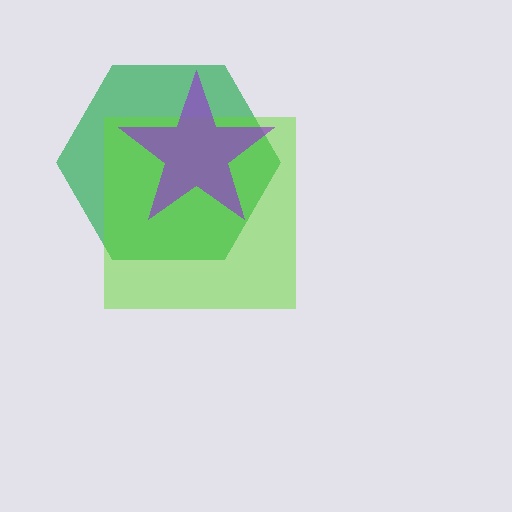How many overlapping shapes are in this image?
There are 3 overlapping shapes in the image.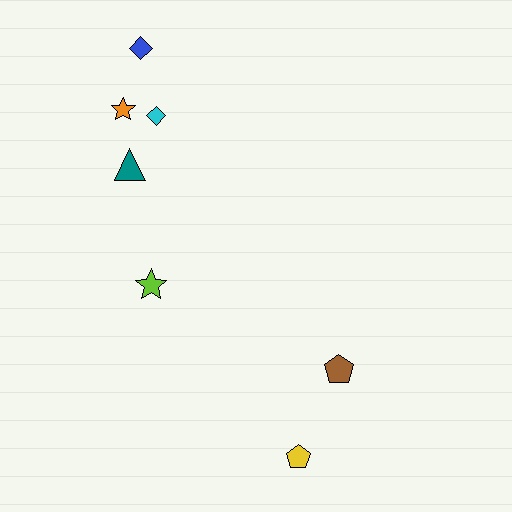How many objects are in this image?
There are 7 objects.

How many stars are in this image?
There are 2 stars.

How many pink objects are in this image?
There are no pink objects.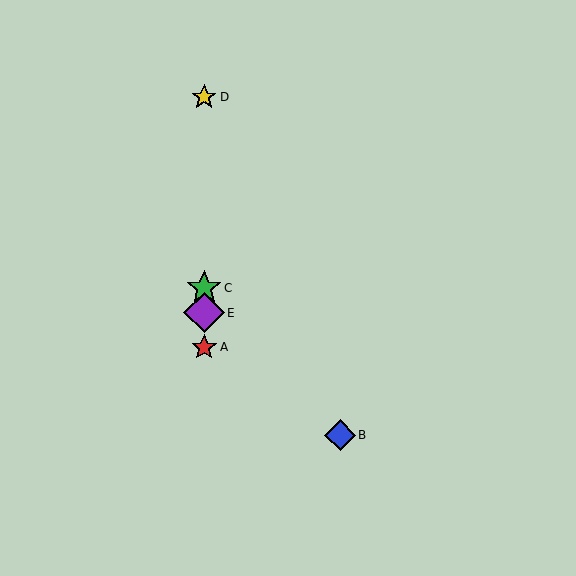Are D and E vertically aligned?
Yes, both are at x≈204.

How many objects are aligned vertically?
4 objects (A, C, D, E) are aligned vertically.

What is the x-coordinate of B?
Object B is at x≈340.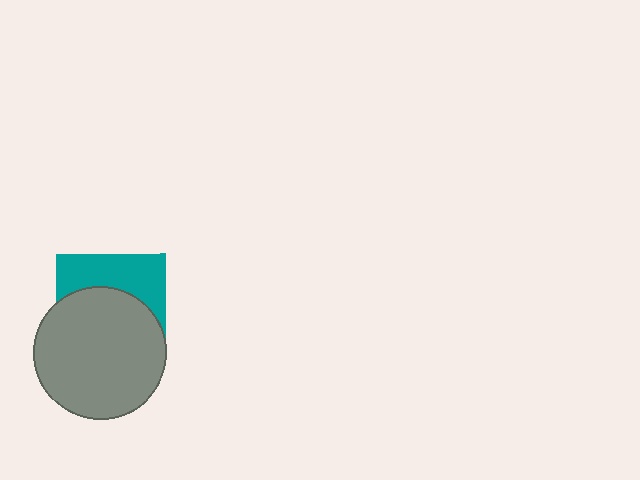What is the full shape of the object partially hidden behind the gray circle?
The partially hidden object is a teal square.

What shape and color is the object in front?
The object in front is a gray circle.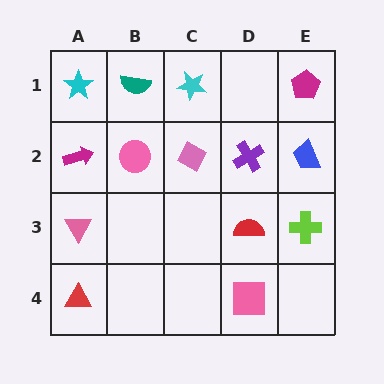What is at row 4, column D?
A pink square.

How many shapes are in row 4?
2 shapes.